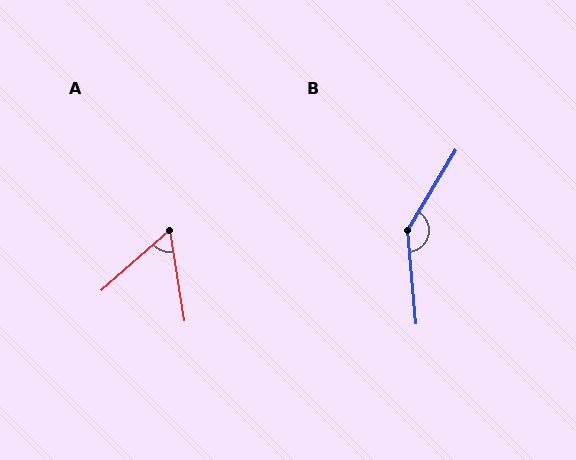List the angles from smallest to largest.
A (58°), B (144°).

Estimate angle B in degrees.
Approximately 144 degrees.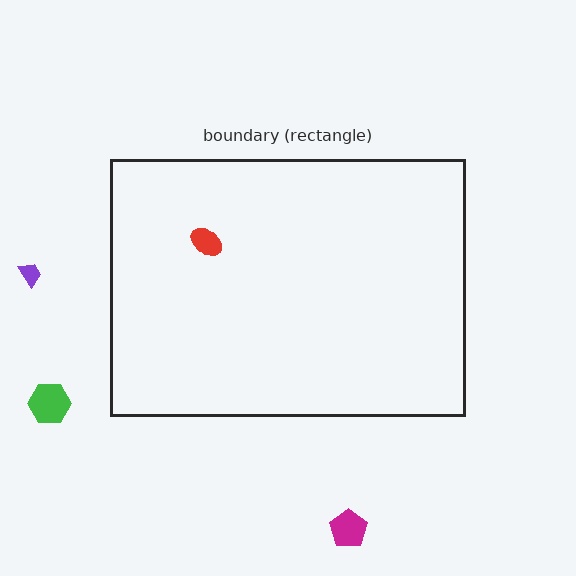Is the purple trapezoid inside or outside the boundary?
Outside.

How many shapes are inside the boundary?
1 inside, 3 outside.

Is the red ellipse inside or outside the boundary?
Inside.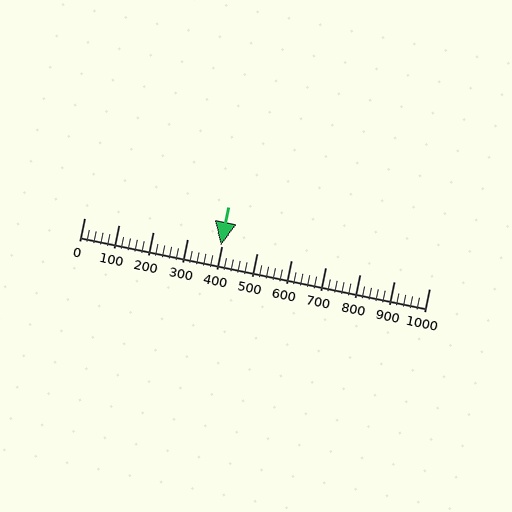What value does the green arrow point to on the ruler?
The green arrow points to approximately 397.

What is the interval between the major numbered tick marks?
The major tick marks are spaced 100 units apart.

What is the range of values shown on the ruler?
The ruler shows values from 0 to 1000.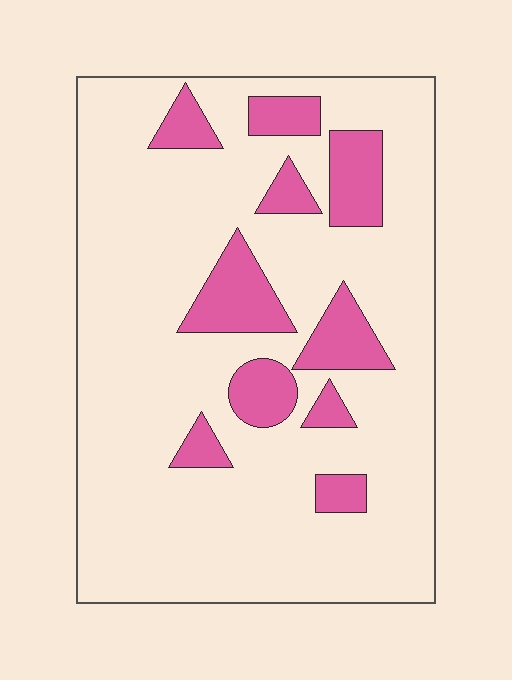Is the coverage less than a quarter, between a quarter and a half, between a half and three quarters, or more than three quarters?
Less than a quarter.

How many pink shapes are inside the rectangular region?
10.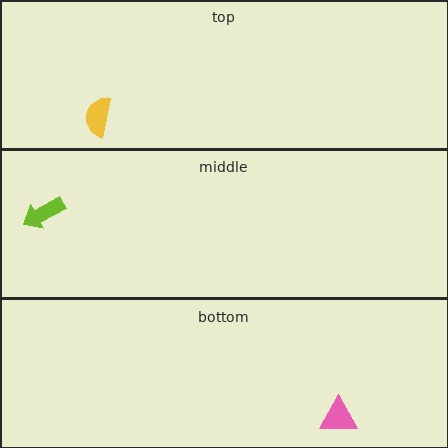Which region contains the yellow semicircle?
The top region.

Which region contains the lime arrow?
The middle region.